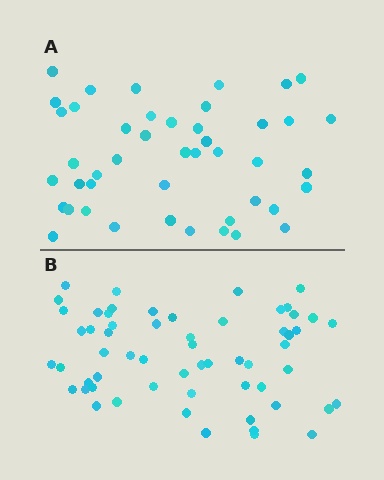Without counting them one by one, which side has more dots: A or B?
Region B (the bottom region) has more dots.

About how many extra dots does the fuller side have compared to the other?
Region B has approximately 15 more dots than region A.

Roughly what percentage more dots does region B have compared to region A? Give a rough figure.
About 30% more.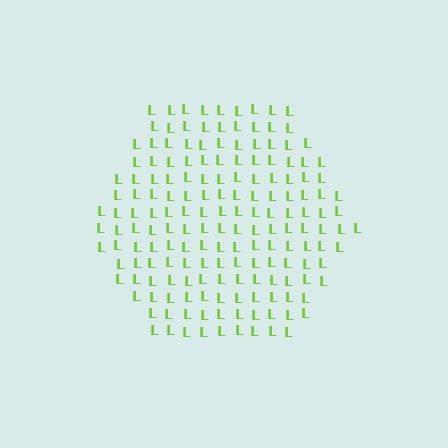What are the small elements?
The small elements are letter L's.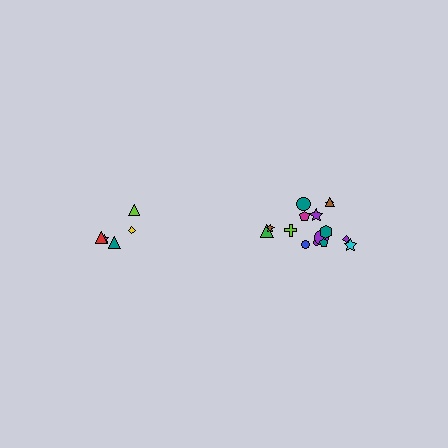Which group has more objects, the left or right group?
The right group.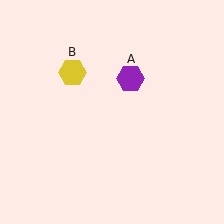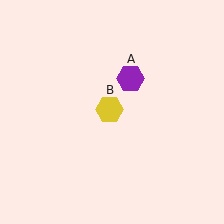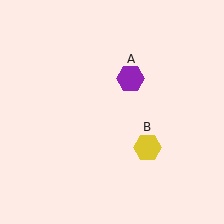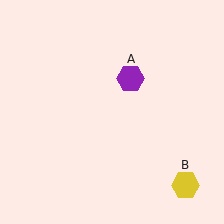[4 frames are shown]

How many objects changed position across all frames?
1 object changed position: yellow hexagon (object B).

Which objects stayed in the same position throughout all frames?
Purple hexagon (object A) remained stationary.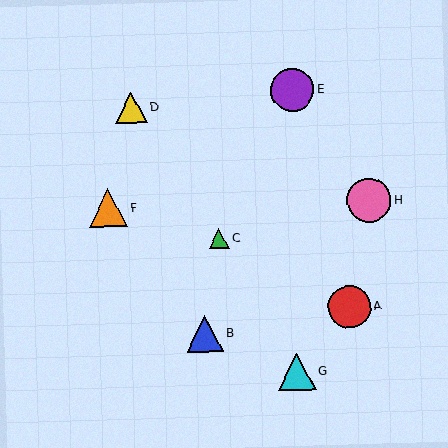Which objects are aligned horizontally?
Objects F, H are aligned horizontally.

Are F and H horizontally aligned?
Yes, both are at y≈208.